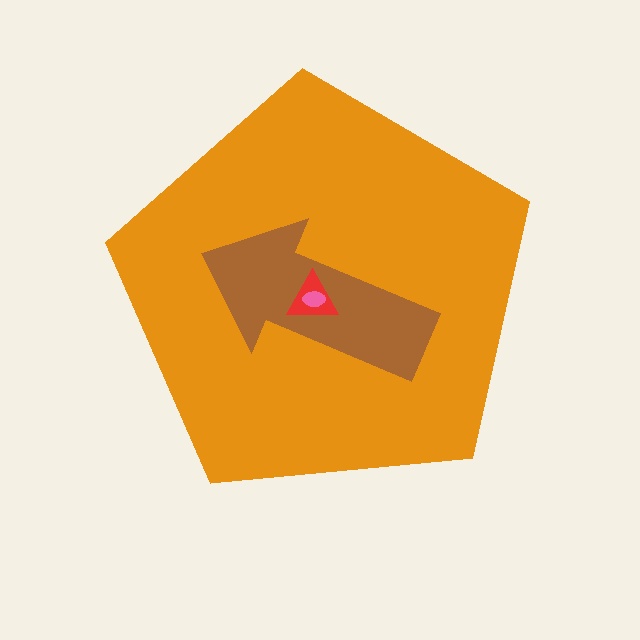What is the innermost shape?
The pink ellipse.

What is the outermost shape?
The orange pentagon.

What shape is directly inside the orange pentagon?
The brown arrow.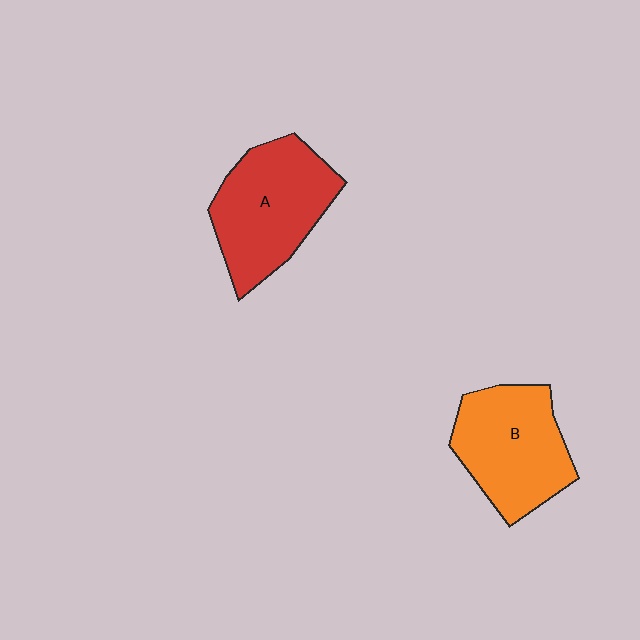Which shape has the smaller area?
Shape B (orange).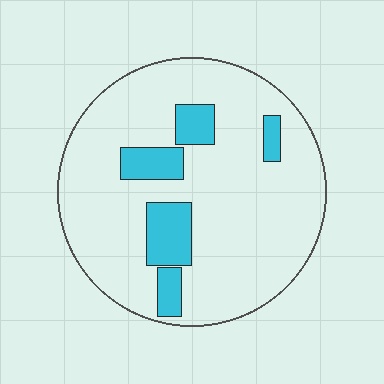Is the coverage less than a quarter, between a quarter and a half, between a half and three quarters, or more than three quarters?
Less than a quarter.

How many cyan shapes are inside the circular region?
5.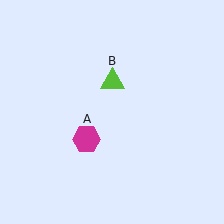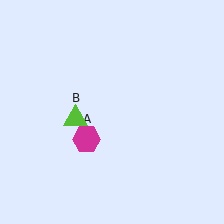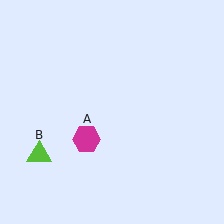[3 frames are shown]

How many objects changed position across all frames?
1 object changed position: lime triangle (object B).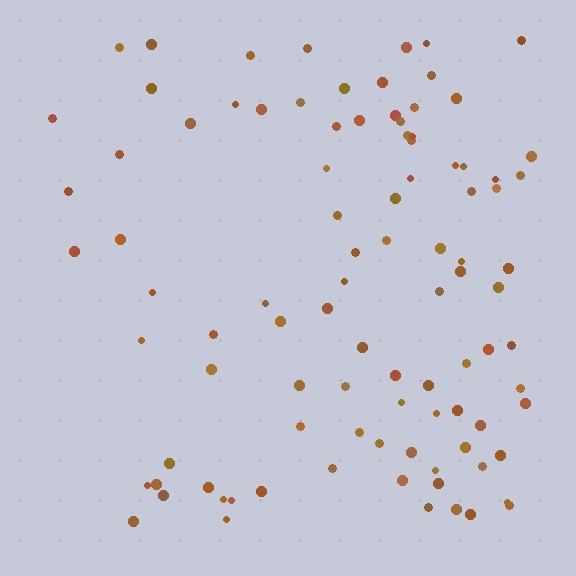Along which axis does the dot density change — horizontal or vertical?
Horizontal.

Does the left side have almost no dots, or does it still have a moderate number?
Still a moderate number, just noticeably fewer than the right.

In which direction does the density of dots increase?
From left to right, with the right side densest.